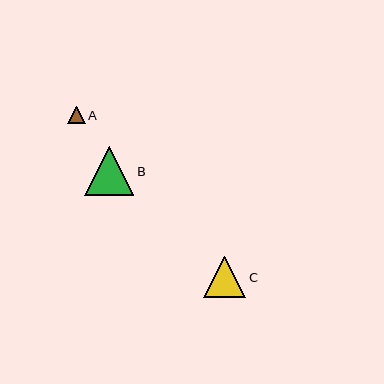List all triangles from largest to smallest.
From largest to smallest: B, C, A.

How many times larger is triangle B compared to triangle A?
Triangle B is approximately 2.9 times the size of triangle A.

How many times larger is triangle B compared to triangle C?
Triangle B is approximately 1.2 times the size of triangle C.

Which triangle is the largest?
Triangle B is the largest with a size of approximately 49 pixels.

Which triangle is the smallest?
Triangle A is the smallest with a size of approximately 17 pixels.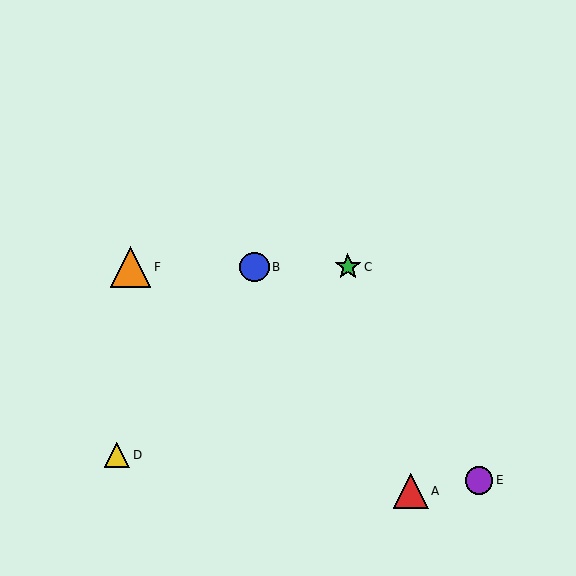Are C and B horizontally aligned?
Yes, both are at y≈267.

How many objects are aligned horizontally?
3 objects (B, C, F) are aligned horizontally.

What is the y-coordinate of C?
Object C is at y≈267.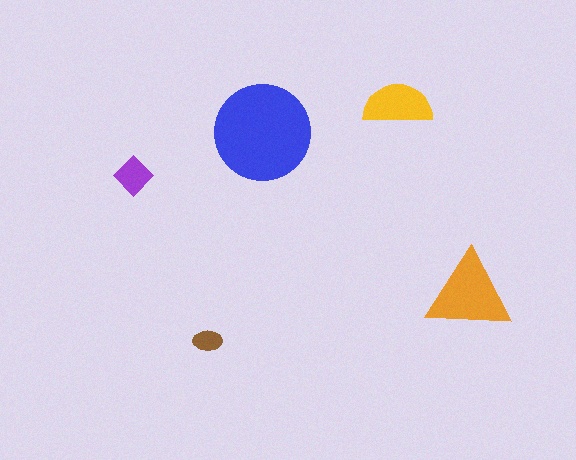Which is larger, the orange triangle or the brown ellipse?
The orange triangle.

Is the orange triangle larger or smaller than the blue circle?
Smaller.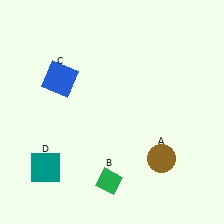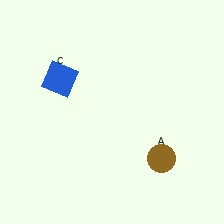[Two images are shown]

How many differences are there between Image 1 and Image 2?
There are 2 differences between the two images.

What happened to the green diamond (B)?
The green diamond (B) was removed in Image 2. It was in the bottom-left area of Image 1.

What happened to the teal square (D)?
The teal square (D) was removed in Image 2. It was in the bottom-left area of Image 1.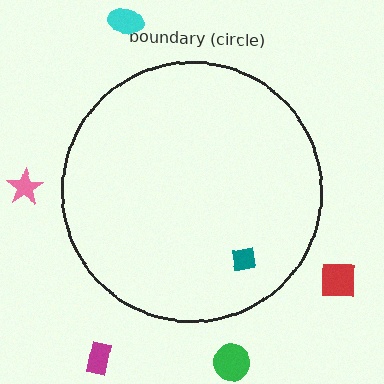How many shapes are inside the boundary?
1 inside, 5 outside.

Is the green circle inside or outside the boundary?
Outside.